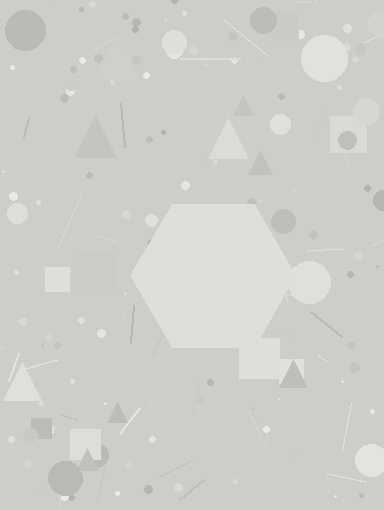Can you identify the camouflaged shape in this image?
The camouflaged shape is a hexagon.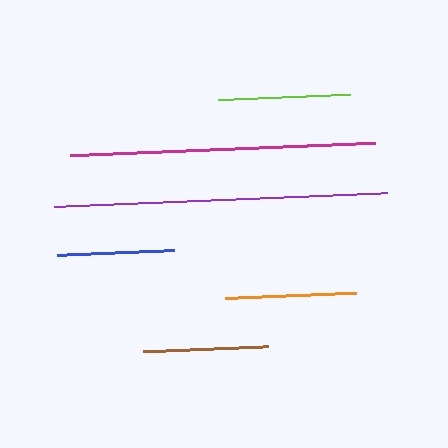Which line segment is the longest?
The purple line is the longest at approximately 333 pixels.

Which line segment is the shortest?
The blue line is the shortest at approximately 117 pixels.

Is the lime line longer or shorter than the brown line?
The lime line is longer than the brown line.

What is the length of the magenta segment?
The magenta segment is approximately 305 pixels long.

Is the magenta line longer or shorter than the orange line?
The magenta line is longer than the orange line.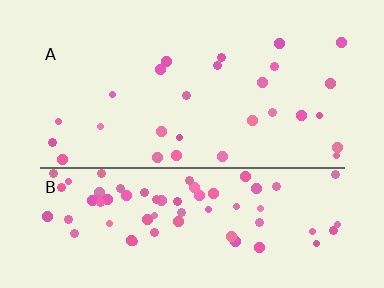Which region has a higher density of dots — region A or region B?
B (the bottom).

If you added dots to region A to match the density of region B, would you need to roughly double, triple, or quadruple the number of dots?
Approximately triple.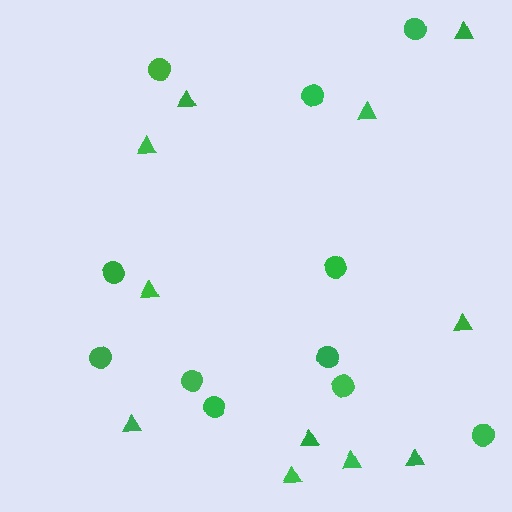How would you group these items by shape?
There are 2 groups: one group of circles (11) and one group of triangles (11).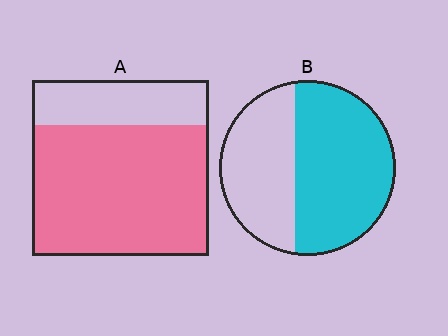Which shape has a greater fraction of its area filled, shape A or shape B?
Shape A.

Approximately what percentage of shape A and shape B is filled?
A is approximately 75% and B is approximately 60%.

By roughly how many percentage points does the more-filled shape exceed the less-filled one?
By roughly 15 percentage points (A over B).